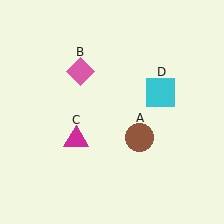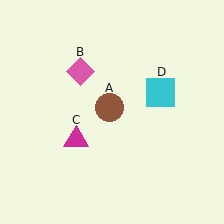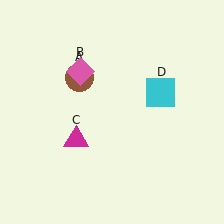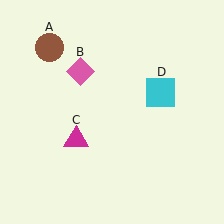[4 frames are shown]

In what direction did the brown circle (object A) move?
The brown circle (object A) moved up and to the left.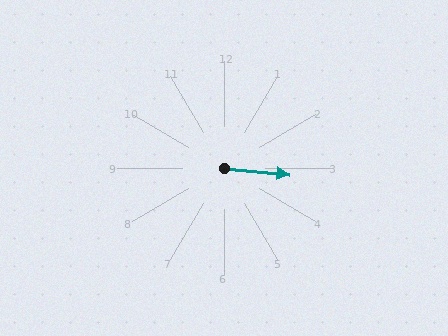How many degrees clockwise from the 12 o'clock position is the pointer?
Approximately 96 degrees.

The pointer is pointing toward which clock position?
Roughly 3 o'clock.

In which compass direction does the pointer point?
East.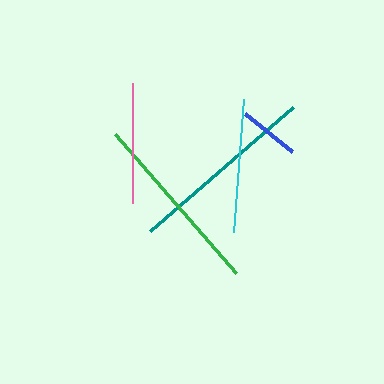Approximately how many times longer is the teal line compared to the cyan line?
The teal line is approximately 1.4 times the length of the cyan line.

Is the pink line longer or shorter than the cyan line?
The cyan line is longer than the pink line.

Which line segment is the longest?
The teal line is the longest at approximately 189 pixels.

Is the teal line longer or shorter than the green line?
The teal line is longer than the green line.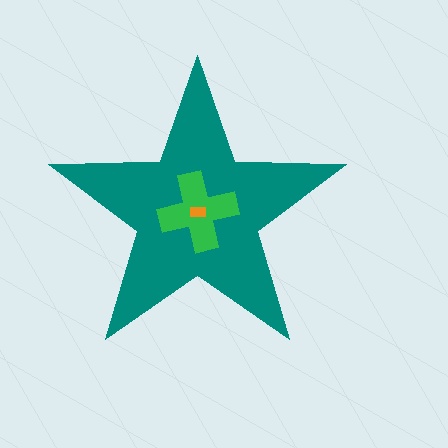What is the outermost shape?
The teal star.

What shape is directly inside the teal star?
The green cross.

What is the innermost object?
The orange rectangle.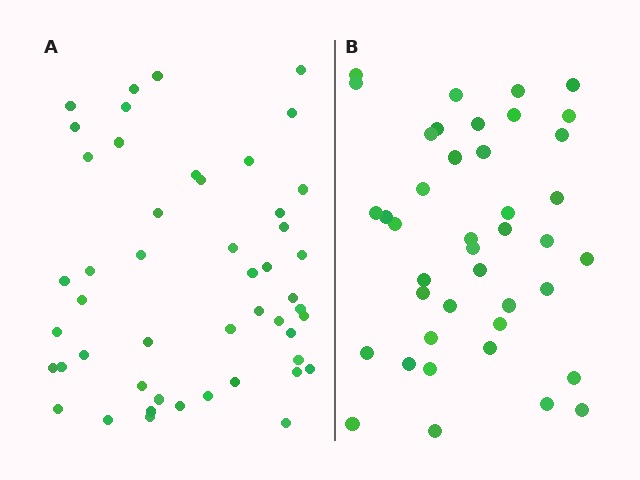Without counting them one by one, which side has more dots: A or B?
Region A (the left region) has more dots.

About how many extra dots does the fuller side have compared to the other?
Region A has roughly 8 or so more dots than region B.